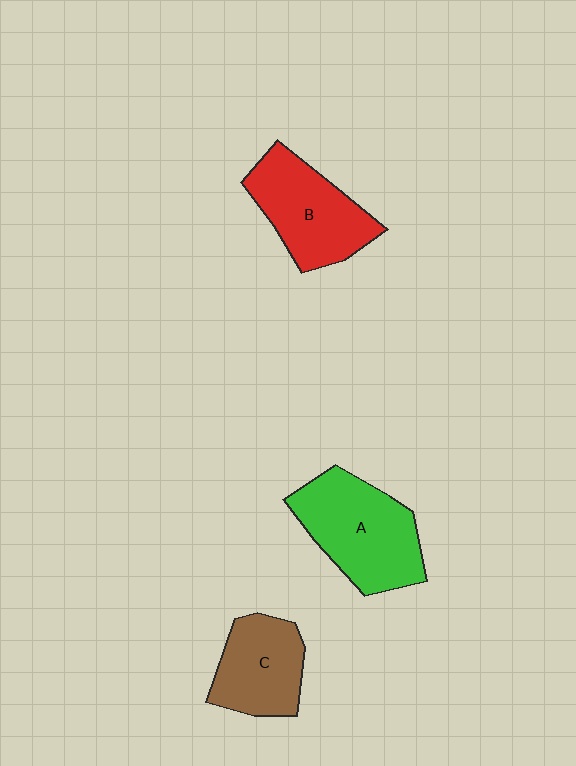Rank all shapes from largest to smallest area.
From largest to smallest: A (green), B (red), C (brown).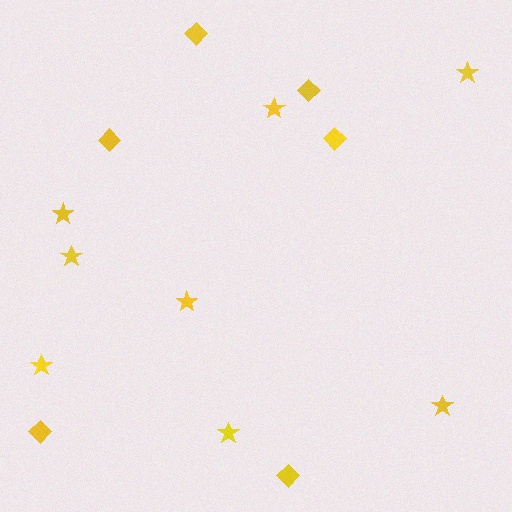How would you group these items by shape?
There are 2 groups: one group of stars (8) and one group of diamonds (6).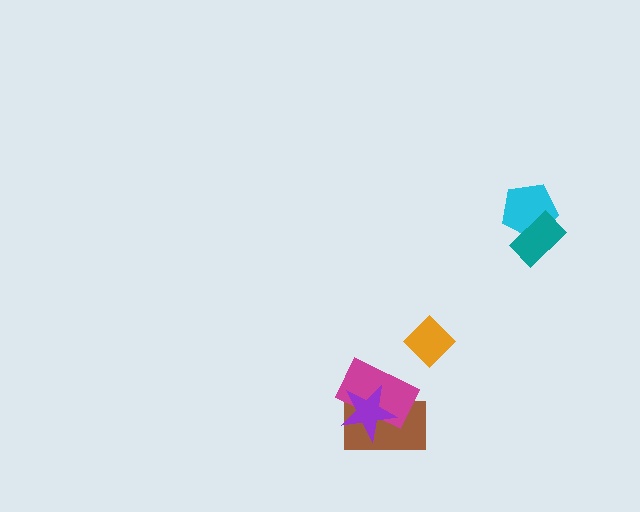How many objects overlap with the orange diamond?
0 objects overlap with the orange diamond.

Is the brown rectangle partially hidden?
Yes, it is partially covered by another shape.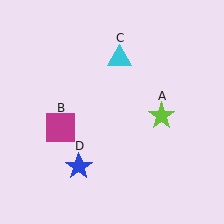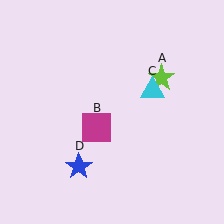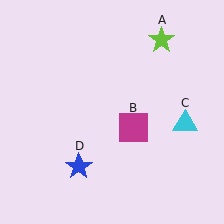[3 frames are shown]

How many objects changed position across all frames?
3 objects changed position: lime star (object A), magenta square (object B), cyan triangle (object C).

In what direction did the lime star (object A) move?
The lime star (object A) moved up.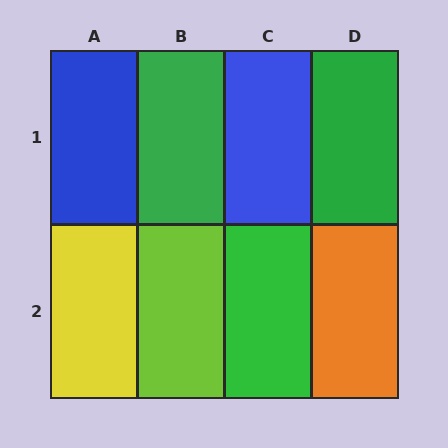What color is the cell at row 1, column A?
Blue.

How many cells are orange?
1 cell is orange.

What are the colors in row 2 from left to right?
Yellow, lime, green, orange.